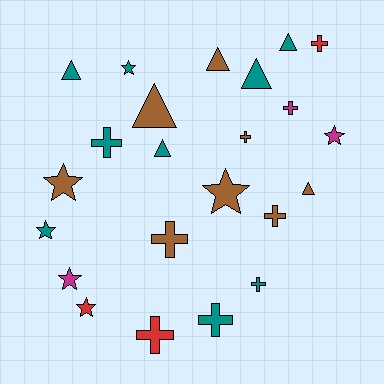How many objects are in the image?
There are 23 objects.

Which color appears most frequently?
Teal, with 9 objects.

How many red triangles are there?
There are no red triangles.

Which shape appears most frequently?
Cross, with 9 objects.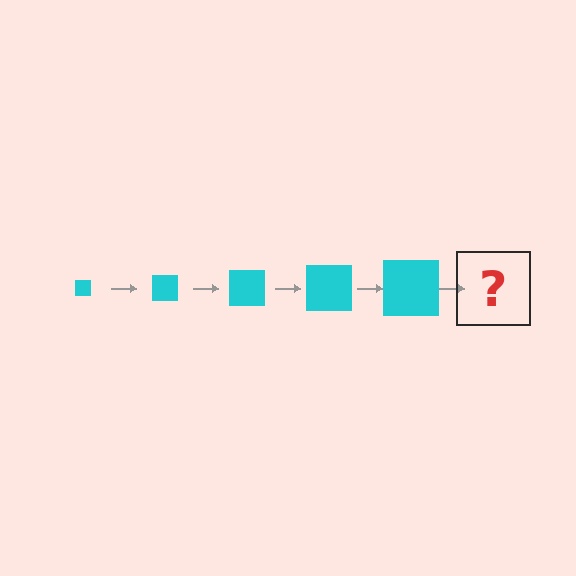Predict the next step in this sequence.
The next step is a cyan square, larger than the previous one.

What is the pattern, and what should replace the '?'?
The pattern is that the square gets progressively larger each step. The '?' should be a cyan square, larger than the previous one.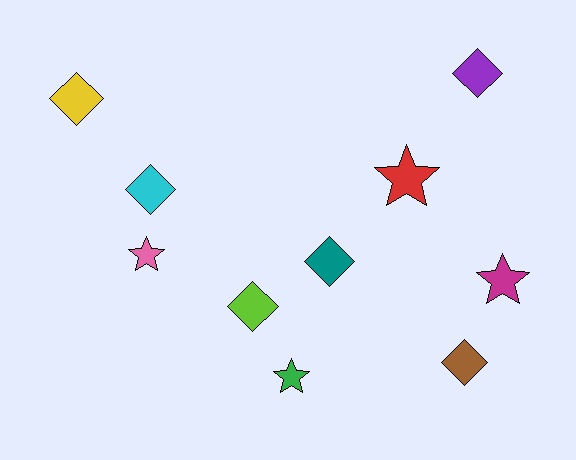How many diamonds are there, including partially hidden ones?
There are 6 diamonds.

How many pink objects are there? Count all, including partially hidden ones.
There is 1 pink object.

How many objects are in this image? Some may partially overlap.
There are 10 objects.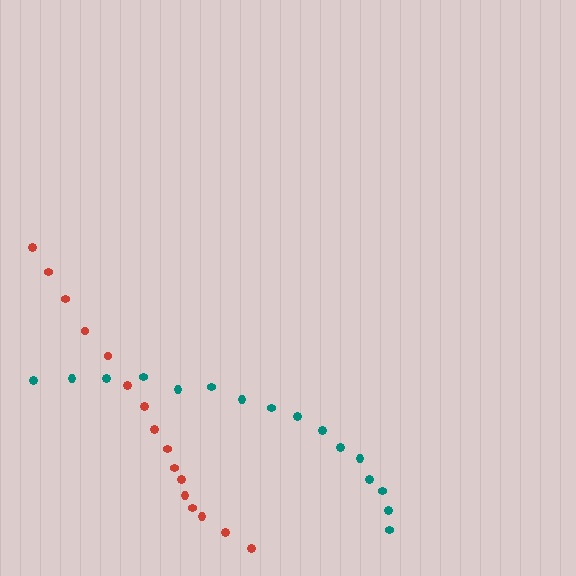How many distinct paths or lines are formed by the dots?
There are 2 distinct paths.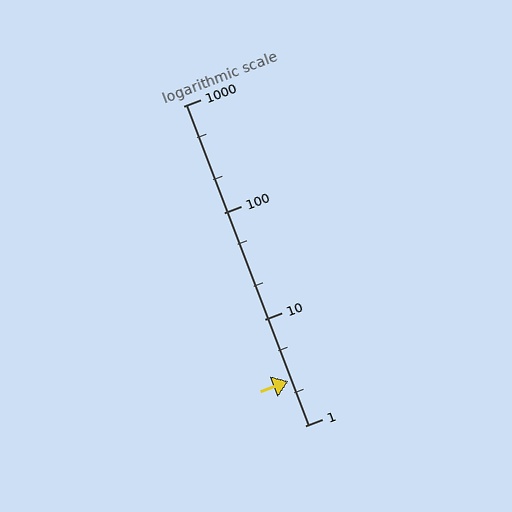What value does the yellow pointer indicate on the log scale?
The pointer indicates approximately 2.6.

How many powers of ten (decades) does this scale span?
The scale spans 3 decades, from 1 to 1000.